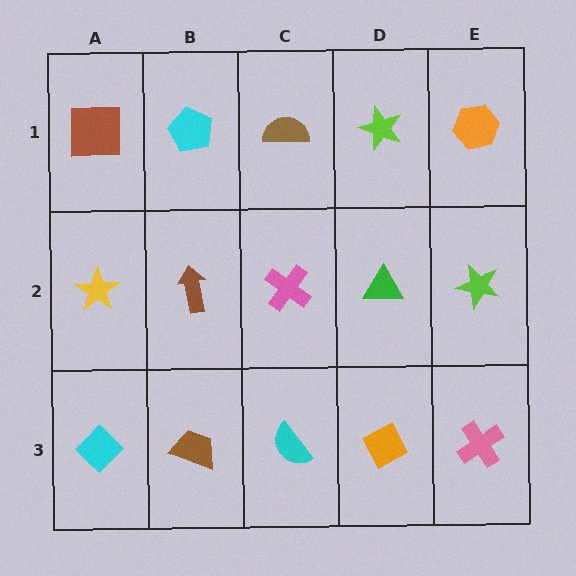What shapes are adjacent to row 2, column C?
A brown semicircle (row 1, column C), a cyan semicircle (row 3, column C), a brown arrow (row 2, column B), a green triangle (row 2, column D).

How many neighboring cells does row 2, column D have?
4.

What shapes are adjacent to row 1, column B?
A brown arrow (row 2, column B), a brown square (row 1, column A), a brown semicircle (row 1, column C).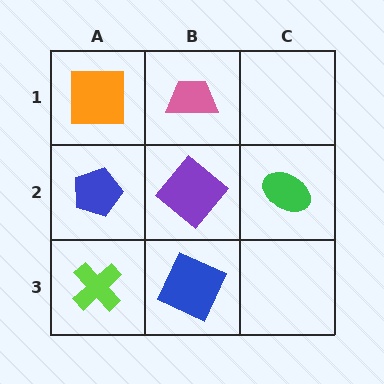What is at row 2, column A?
A blue pentagon.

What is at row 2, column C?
A green ellipse.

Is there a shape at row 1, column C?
No, that cell is empty.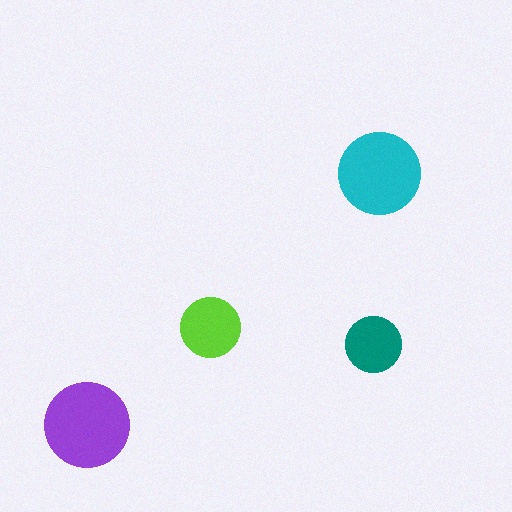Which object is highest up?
The cyan circle is topmost.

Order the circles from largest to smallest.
the purple one, the cyan one, the lime one, the teal one.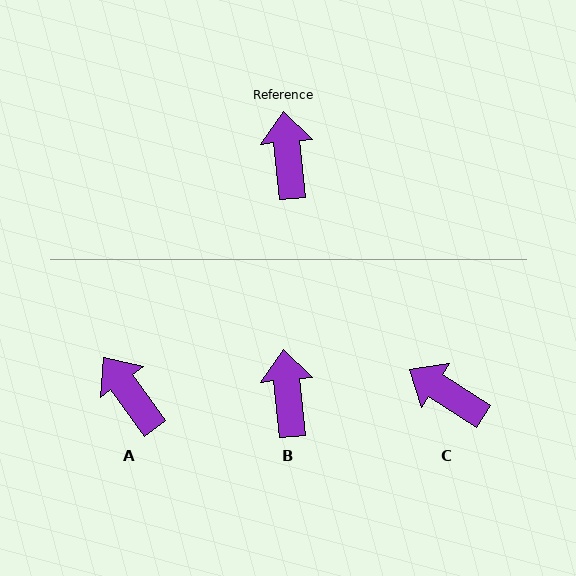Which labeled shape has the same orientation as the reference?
B.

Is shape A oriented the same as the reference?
No, it is off by about 30 degrees.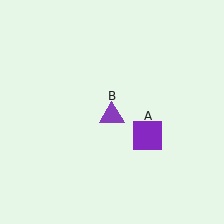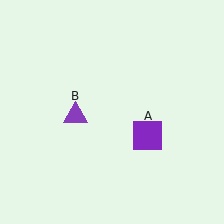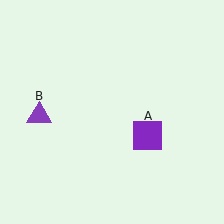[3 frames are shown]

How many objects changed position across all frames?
1 object changed position: purple triangle (object B).